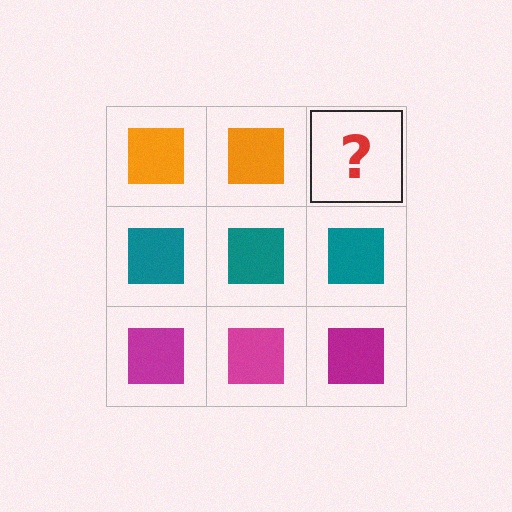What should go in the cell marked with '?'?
The missing cell should contain an orange square.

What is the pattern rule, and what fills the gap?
The rule is that each row has a consistent color. The gap should be filled with an orange square.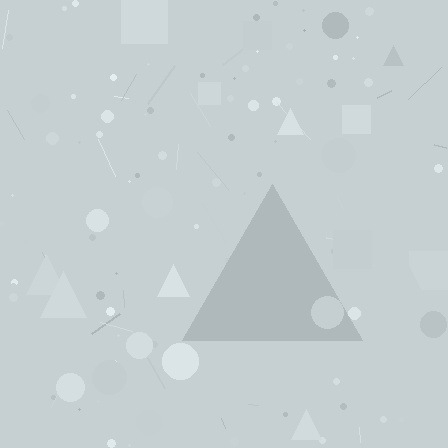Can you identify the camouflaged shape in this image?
The camouflaged shape is a triangle.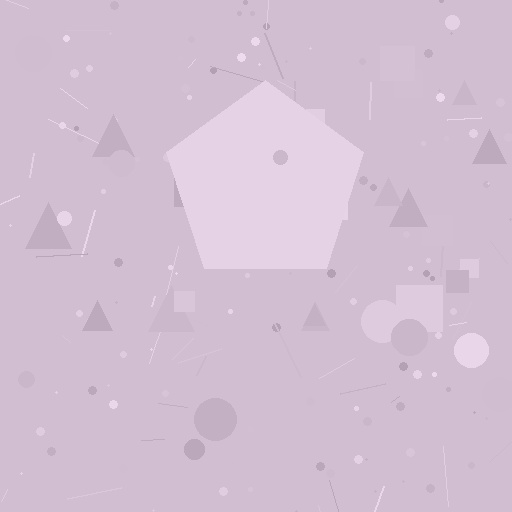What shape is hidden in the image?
A pentagon is hidden in the image.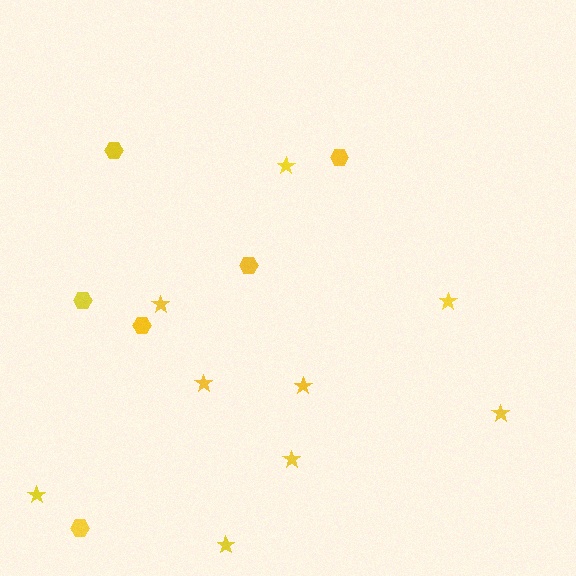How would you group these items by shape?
There are 2 groups: one group of stars (9) and one group of hexagons (6).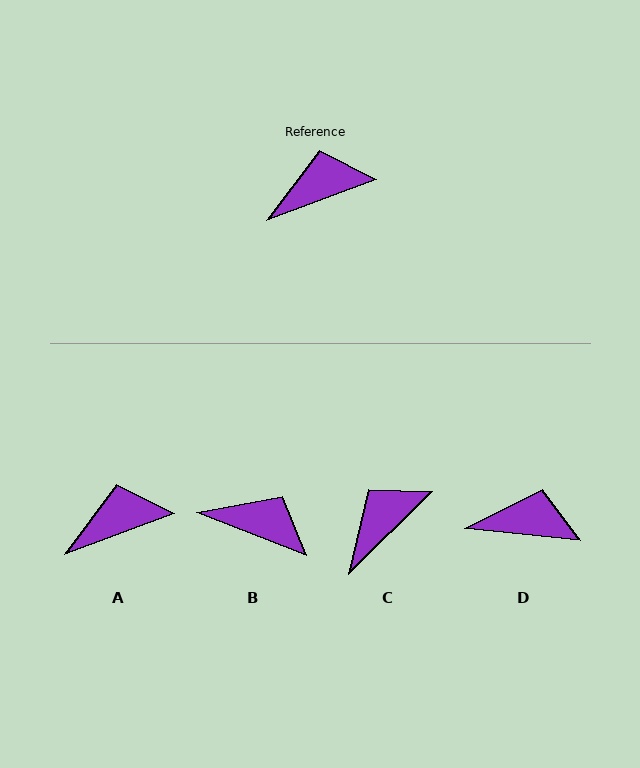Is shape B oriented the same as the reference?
No, it is off by about 42 degrees.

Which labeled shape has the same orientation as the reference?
A.